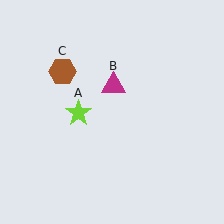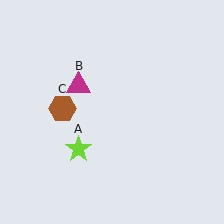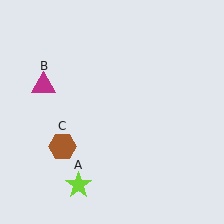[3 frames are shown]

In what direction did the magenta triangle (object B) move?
The magenta triangle (object B) moved left.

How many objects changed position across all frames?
3 objects changed position: lime star (object A), magenta triangle (object B), brown hexagon (object C).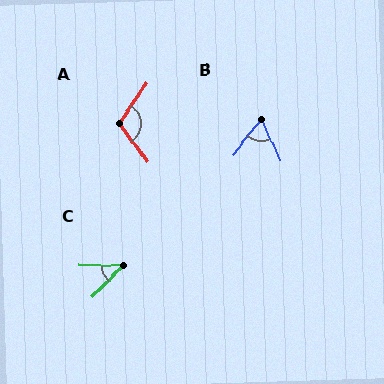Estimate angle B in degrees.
Approximately 62 degrees.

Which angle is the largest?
A, at approximately 109 degrees.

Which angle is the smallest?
C, at approximately 45 degrees.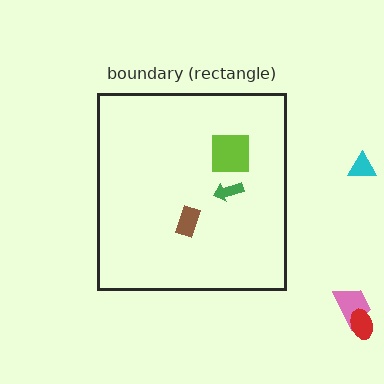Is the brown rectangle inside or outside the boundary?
Inside.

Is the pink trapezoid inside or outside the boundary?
Outside.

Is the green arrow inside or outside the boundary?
Inside.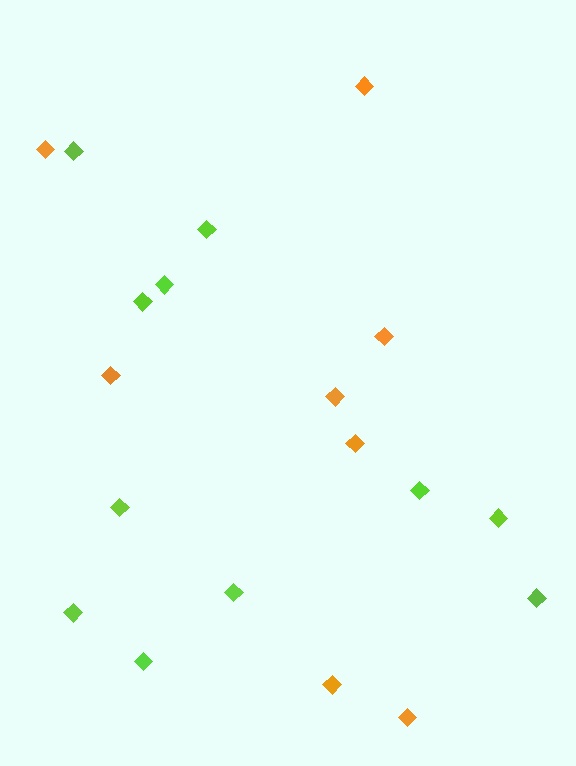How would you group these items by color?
There are 2 groups: one group of orange diamonds (8) and one group of lime diamonds (11).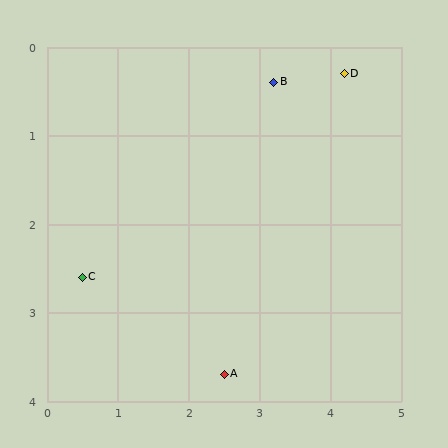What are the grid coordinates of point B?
Point B is at approximately (3.2, 0.4).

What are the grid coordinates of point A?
Point A is at approximately (2.5, 3.7).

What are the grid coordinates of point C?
Point C is at approximately (0.5, 2.6).